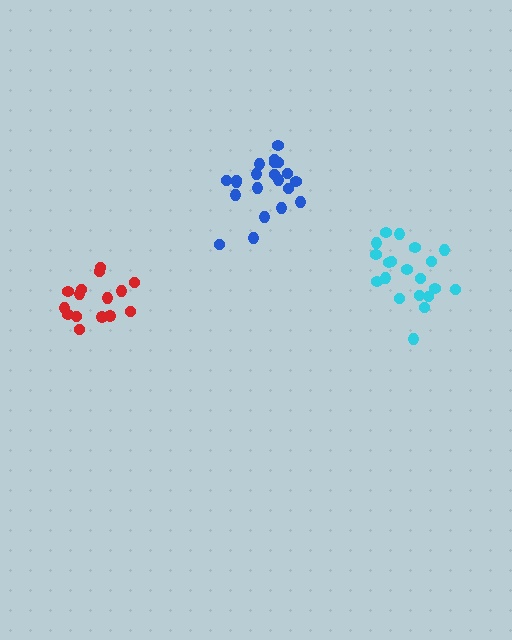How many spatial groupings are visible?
There are 3 spatial groupings.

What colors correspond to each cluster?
The clusters are colored: blue, cyan, red.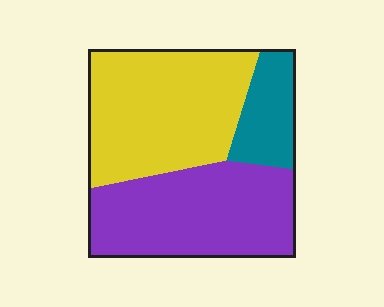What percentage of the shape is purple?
Purple takes up about two fifths (2/5) of the shape.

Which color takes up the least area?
Teal, at roughly 15%.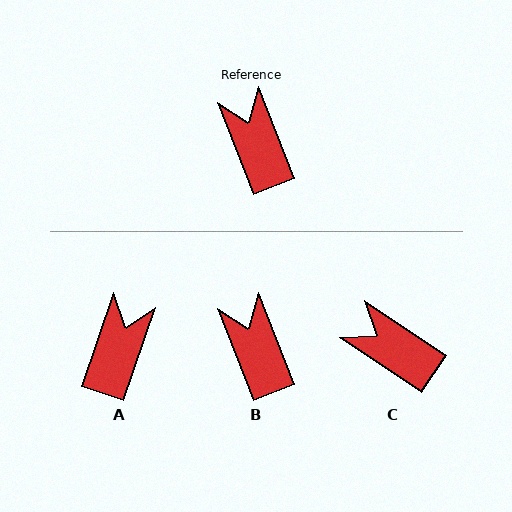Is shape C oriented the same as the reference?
No, it is off by about 35 degrees.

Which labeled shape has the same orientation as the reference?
B.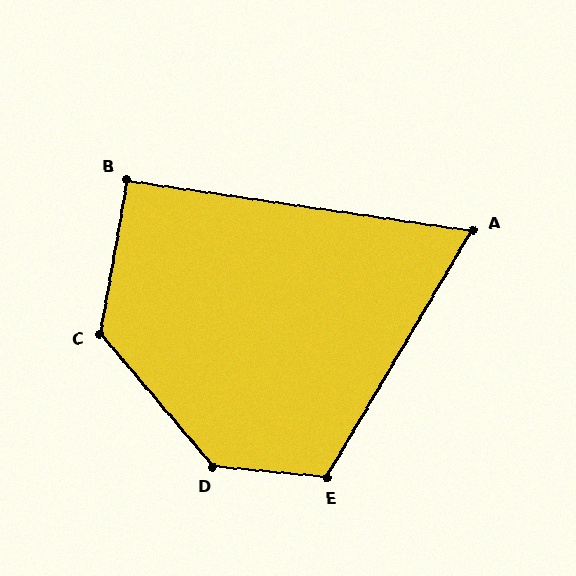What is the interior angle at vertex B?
Approximately 92 degrees (approximately right).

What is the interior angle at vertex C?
Approximately 129 degrees (obtuse).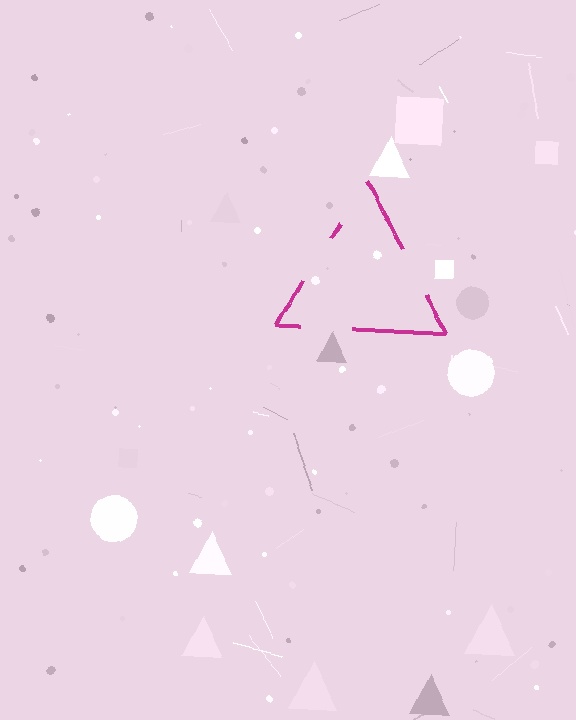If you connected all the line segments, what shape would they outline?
They would outline a triangle.